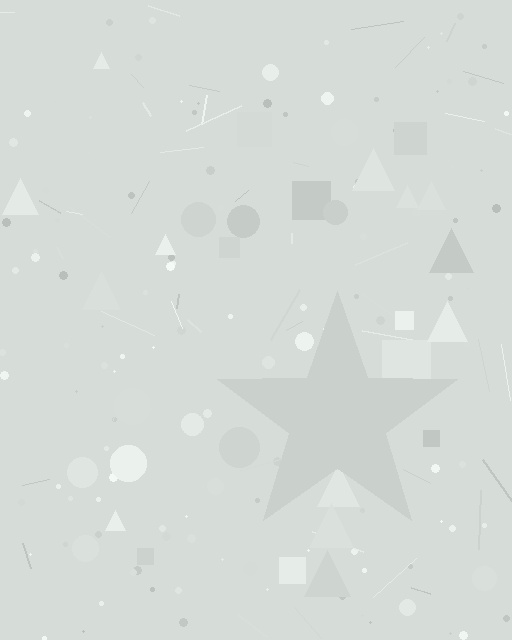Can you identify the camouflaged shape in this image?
The camouflaged shape is a star.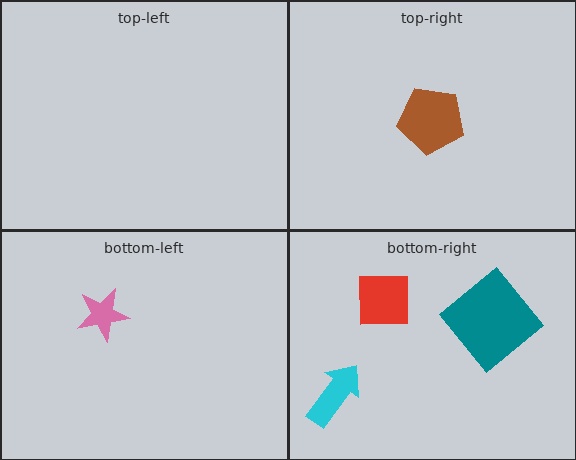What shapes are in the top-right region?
The brown pentagon.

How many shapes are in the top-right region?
1.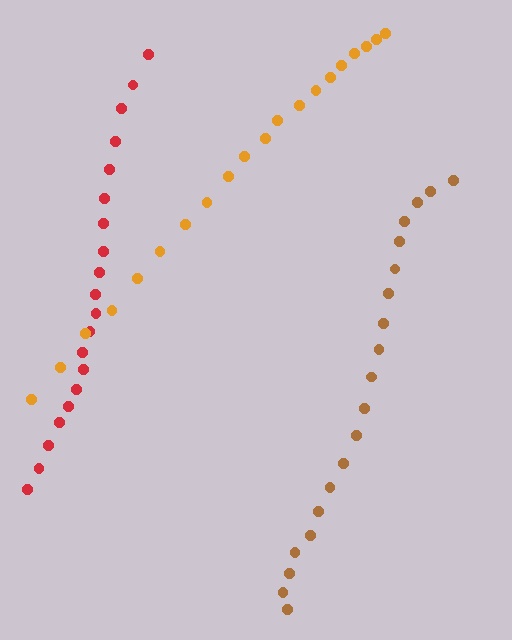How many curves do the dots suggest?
There are 3 distinct paths.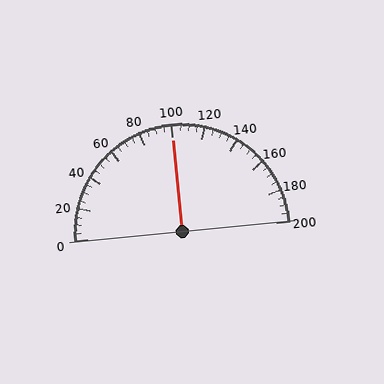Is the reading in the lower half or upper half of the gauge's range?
The reading is in the upper half of the range (0 to 200).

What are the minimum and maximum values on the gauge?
The gauge ranges from 0 to 200.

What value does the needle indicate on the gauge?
The needle indicates approximately 100.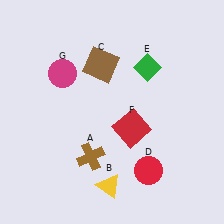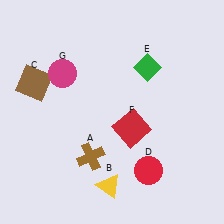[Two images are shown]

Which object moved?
The brown square (C) moved left.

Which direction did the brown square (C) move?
The brown square (C) moved left.